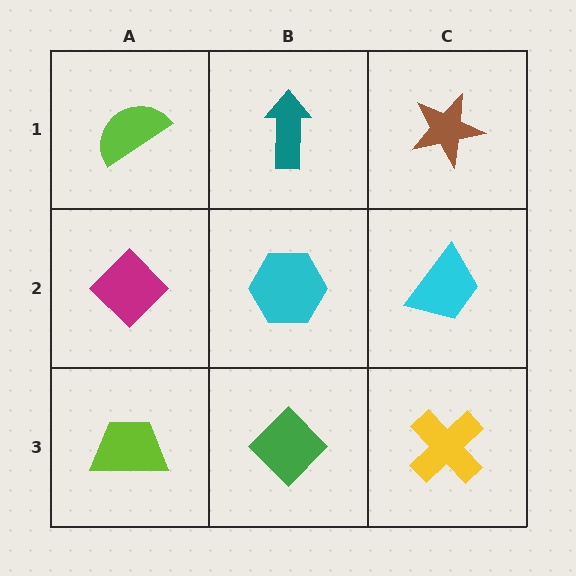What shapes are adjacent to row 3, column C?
A cyan trapezoid (row 2, column C), a green diamond (row 3, column B).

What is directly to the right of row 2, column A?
A cyan hexagon.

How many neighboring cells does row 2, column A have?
3.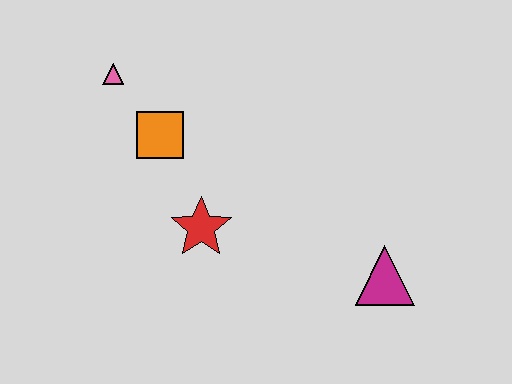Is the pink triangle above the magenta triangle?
Yes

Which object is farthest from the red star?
The magenta triangle is farthest from the red star.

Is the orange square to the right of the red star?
No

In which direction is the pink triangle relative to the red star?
The pink triangle is above the red star.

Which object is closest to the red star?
The orange square is closest to the red star.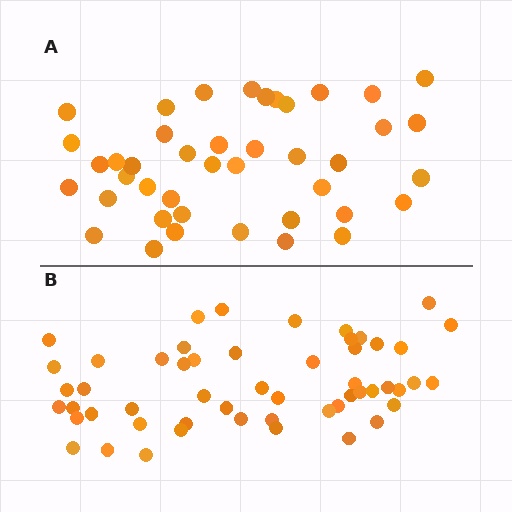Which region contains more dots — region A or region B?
Region B (the bottom region) has more dots.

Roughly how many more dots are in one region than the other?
Region B has roughly 12 or so more dots than region A.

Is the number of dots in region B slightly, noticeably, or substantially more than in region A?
Region B has noticeably more, but not dramatically so. The ratio is roughly 1.3 to 1.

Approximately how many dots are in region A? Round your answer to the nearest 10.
About 40 dots. (The exact count is 42, which rounds to 40.)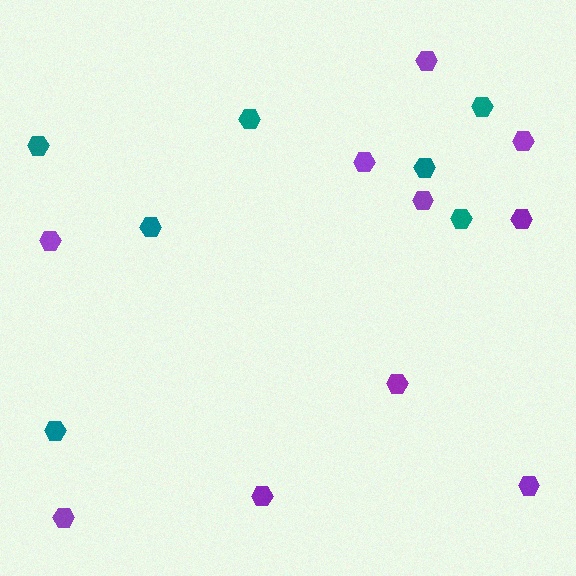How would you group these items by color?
There are 2 groups: one group of purple hexagons (10) and one group of teal hexagons (7).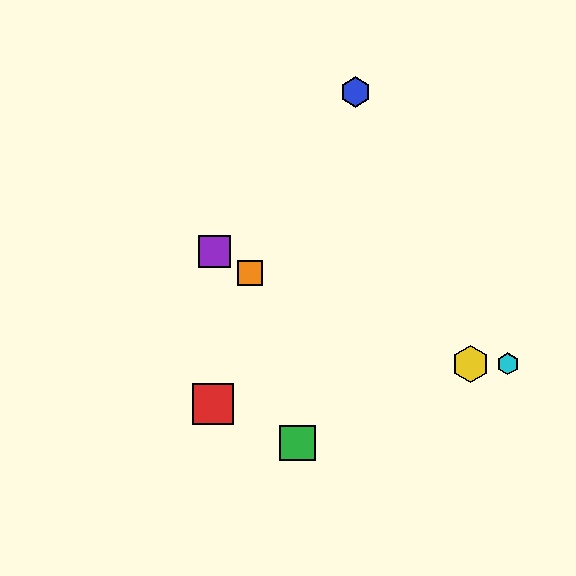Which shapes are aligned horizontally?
The yellow hexagon, the cyan hexagon are aligned horizontally.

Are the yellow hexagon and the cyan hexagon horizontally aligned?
Yes, both are at y≈364.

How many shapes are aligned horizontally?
2 shapes (the yellow hexagon, the cyan hexagon) are aligned horizontally.